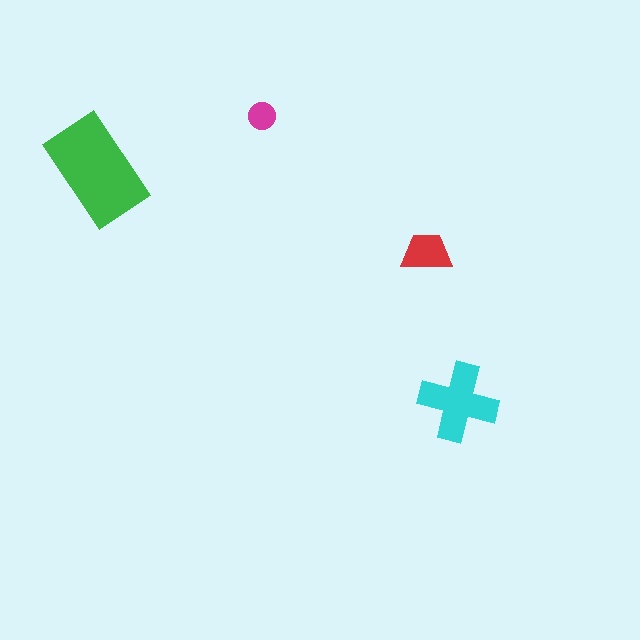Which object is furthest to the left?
The green rectangle is leftmost.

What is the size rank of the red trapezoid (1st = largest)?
3rd.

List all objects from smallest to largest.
The magenta circle, the red trapezoid, the cyan cross, the green rectangle.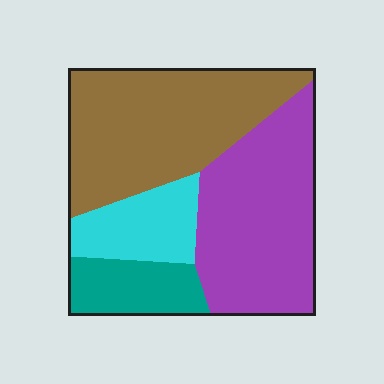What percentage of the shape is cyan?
Cyan covers roughly 15% of the shape.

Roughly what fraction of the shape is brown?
Brown takes up about three eighths (3/8) of the shape.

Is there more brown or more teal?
Brown.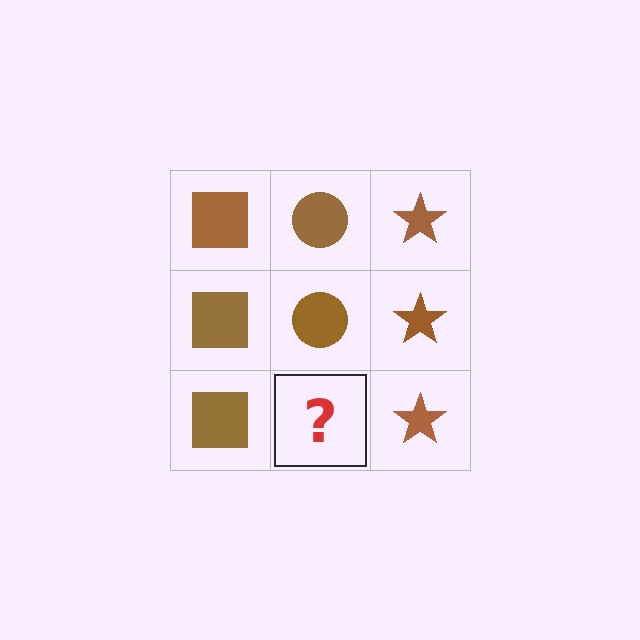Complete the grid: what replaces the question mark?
The question mark should be replaced with a brown circle.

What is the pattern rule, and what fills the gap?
The rule is that each column has a consistent shape. The gap should be filled with a brown circle.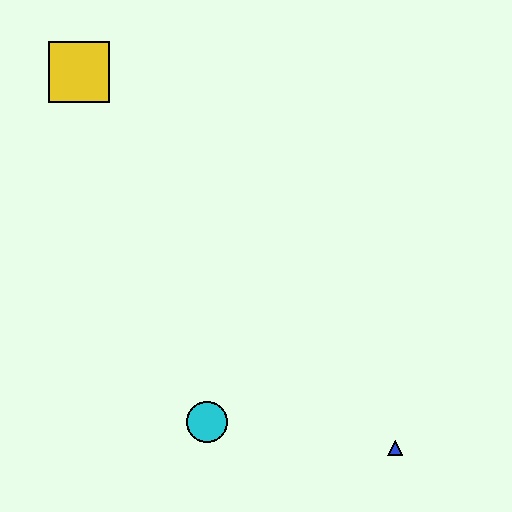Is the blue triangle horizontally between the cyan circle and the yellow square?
No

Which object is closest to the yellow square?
The cyan circle is closest to the yellow square.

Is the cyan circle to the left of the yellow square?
No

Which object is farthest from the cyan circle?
The yellow square is farthest from the cyan circle.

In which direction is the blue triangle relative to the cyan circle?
The blue triangle is to the right of the cyan circle.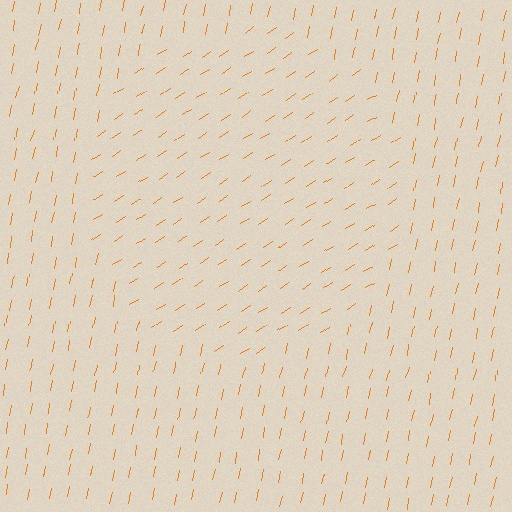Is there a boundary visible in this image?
Yes, there is a texture boundary formed by a change in line orientation.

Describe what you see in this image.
The image is filled with small orange line segments. A circle region in the image has lines oriented differently from the surrounding lines, creating a visible texture boundary.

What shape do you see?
I see a circle.